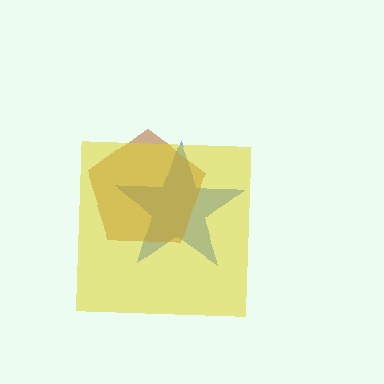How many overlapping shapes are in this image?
There are 3 overlapping shapes in the image.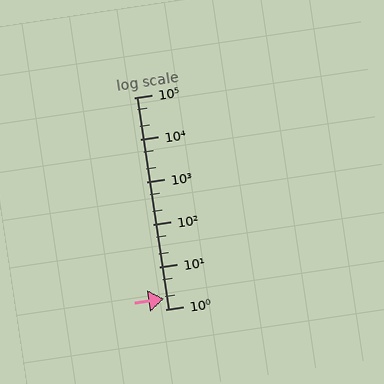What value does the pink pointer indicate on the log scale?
The pointer indicates approximately 1.8.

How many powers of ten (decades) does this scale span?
The scale spans 5 decades, from 1 to 100000.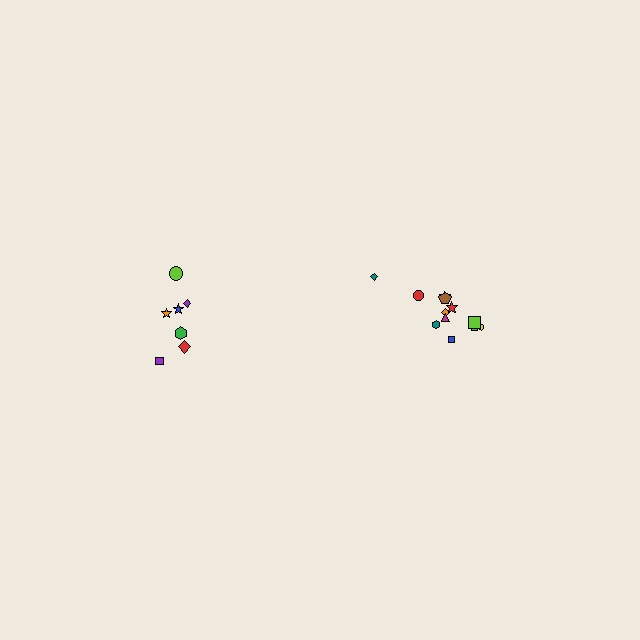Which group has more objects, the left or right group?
The right group.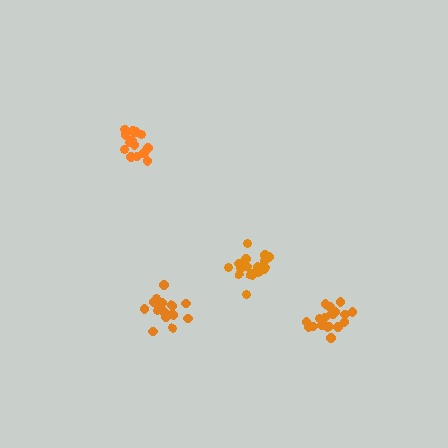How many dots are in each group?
Group 1: 15 dots, Group 2: 17 dots, Group 3: 19 dots, Group 4: 21 dots (72 total).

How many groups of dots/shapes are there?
There are 4 groups.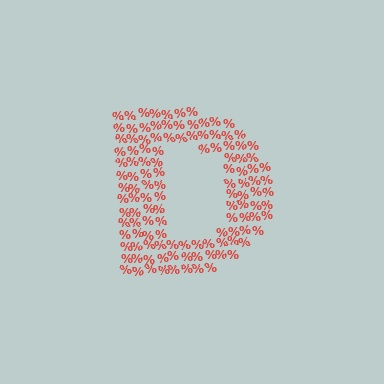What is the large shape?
The large shape is the letter D.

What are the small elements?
The small elements are percent signs.